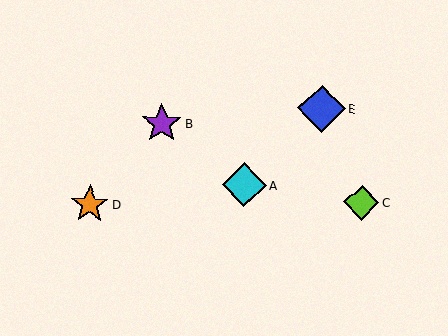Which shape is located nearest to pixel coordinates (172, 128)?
The purple star (labeled B) at (162, 123) is nearest to that location.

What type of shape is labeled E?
Shape E is a blue diamond.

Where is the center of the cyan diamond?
The center of the cyan diamond is at (244, 185).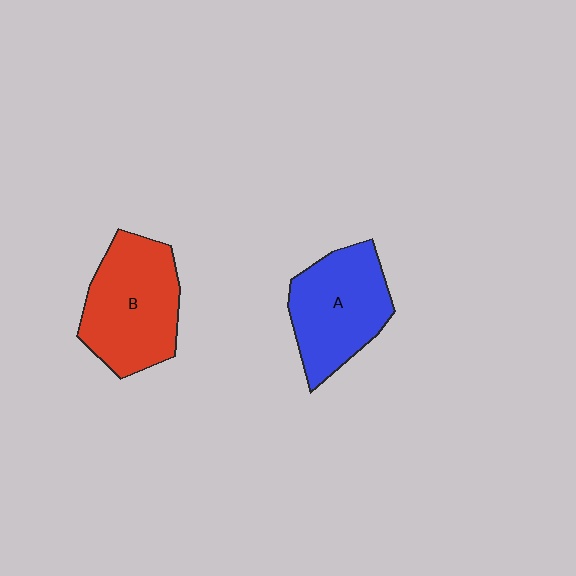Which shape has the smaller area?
Shape A (blue).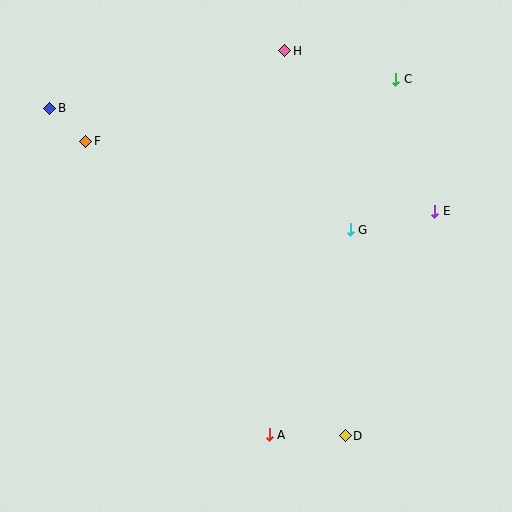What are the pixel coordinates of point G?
Point G is at (350, 230).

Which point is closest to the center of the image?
Point G at (350, 230) is closest to the center.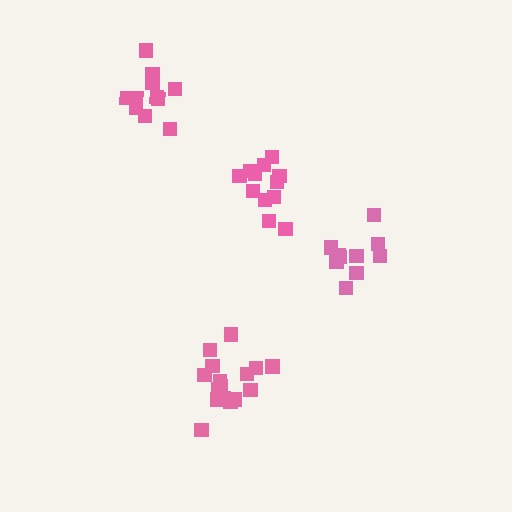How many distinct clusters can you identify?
There are 4 distinct clusters.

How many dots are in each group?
Group 1: 16 dots, Group 2: 12 dots, Group 3: 11 dots, Group 4: 11 dots (50 total).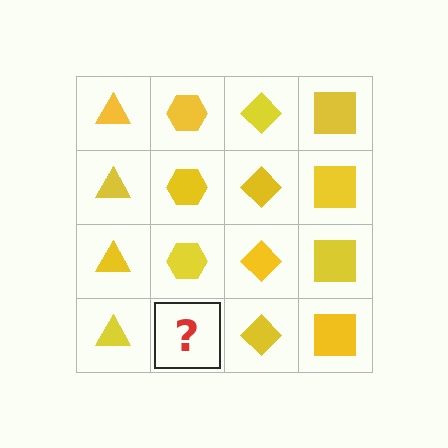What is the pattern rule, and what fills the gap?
The rule is that each column has a consistent shape. The gap should be filled with a yellow hexagon.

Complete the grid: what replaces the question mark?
The question mark should be replaced with a yellow hexagon.